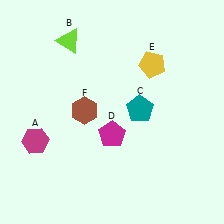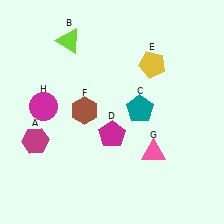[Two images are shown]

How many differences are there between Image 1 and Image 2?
There are 2 differences between the two images.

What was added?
A pink triangle (G), a magenta circle (H) were added in Image 2.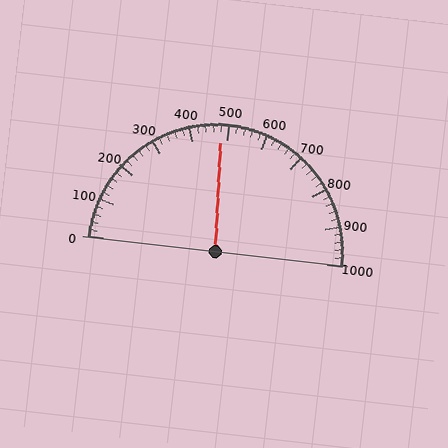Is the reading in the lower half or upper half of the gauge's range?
The reading is in the lower half of the range (0 to 1000).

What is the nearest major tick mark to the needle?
The nearest major tick mark is 500.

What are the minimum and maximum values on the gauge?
The gauge ranges from 0 to 1000.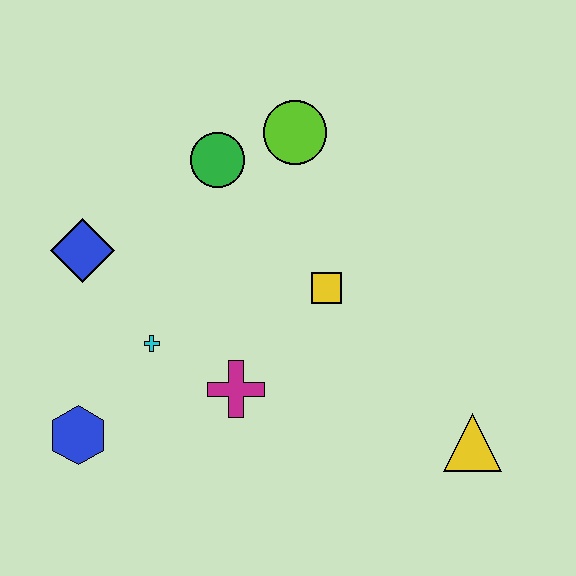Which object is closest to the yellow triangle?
The yellow square is closest to the yellow triangle.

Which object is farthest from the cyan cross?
The yellow triangle is farthest from the cyan cross.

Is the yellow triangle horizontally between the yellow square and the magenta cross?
No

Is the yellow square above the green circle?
No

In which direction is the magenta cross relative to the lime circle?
The magenta cross is below the lime circle.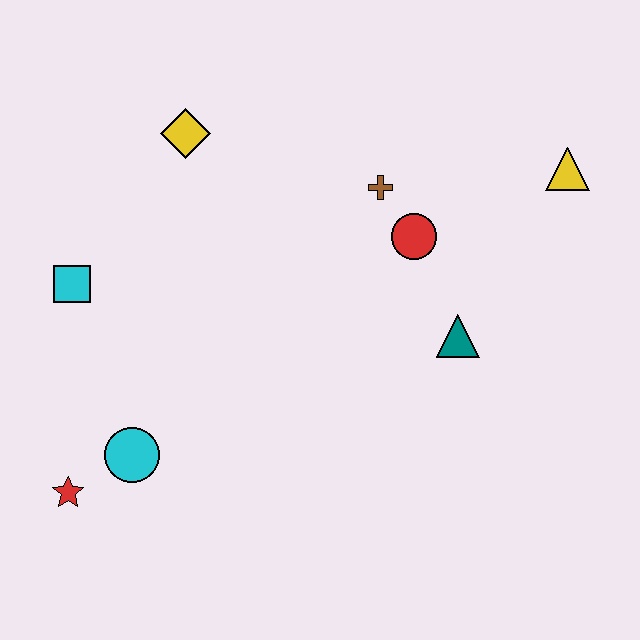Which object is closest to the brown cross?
The red circle is closest to the brown cross.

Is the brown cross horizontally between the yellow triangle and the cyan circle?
Yes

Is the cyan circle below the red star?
No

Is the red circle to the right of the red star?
Yes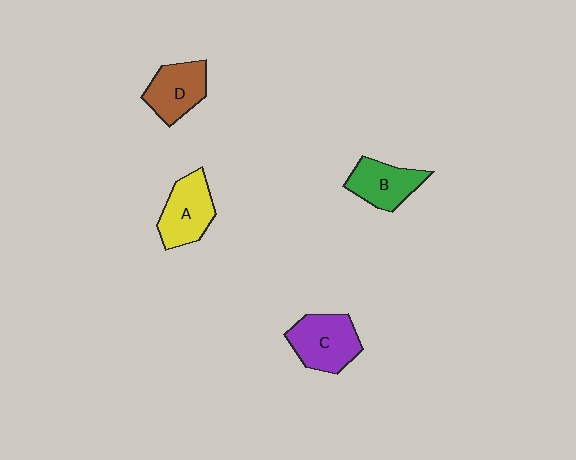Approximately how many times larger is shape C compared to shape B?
Approximately 1.2 times.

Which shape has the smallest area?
Shape B (green).